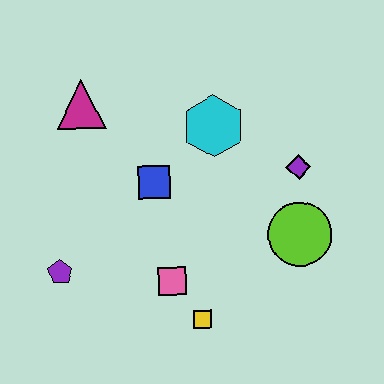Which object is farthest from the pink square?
The magenta triangle is farthest from the pink square.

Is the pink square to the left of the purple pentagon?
No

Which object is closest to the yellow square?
The pink square is closest to the yellow square.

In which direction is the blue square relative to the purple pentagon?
The blue square is to the right of the purple pentagon.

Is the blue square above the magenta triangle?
No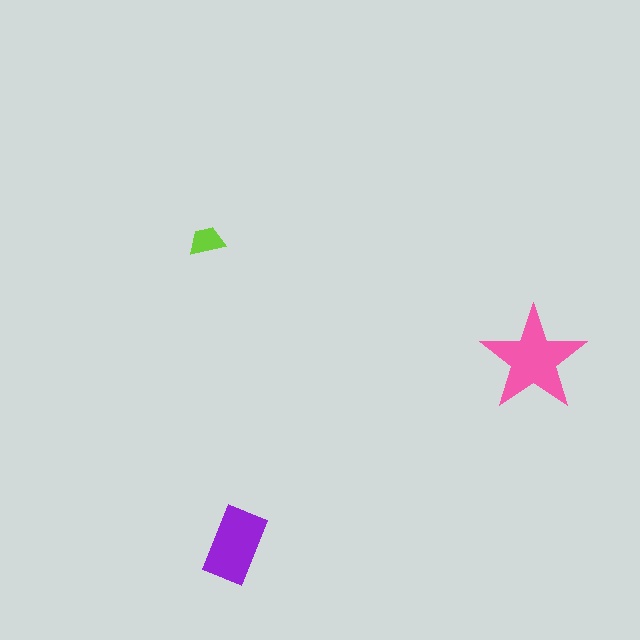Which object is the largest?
The pink star.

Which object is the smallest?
The lime trapezoid.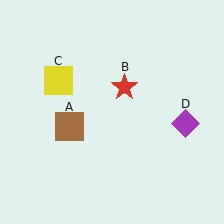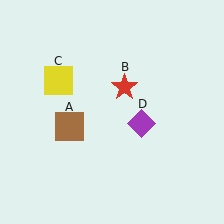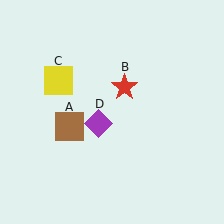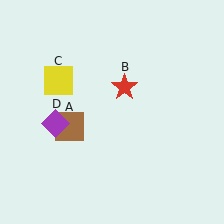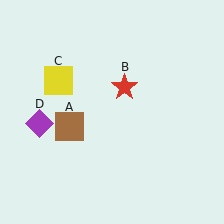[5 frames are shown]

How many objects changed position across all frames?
1 object changed position: purple diamond (object D).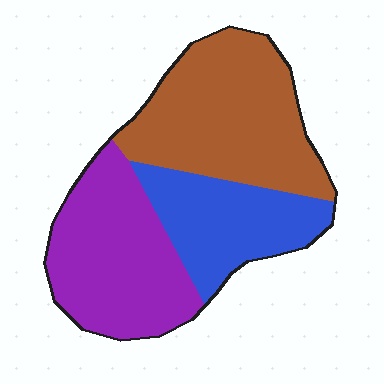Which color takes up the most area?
Brown, at roughly 40%.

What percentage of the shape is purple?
Purple covers about 35% of the shape.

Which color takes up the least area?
Blue, at roughly 25%.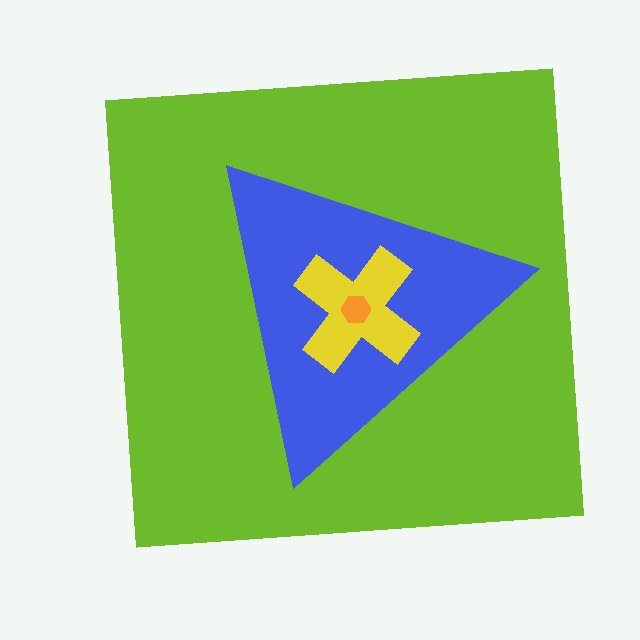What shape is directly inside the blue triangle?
The yellow cross.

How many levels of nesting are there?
4.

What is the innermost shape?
The orange hexagon.